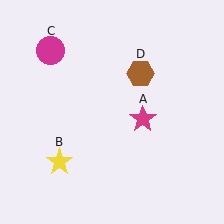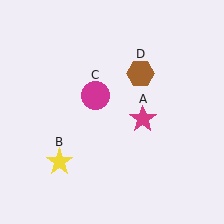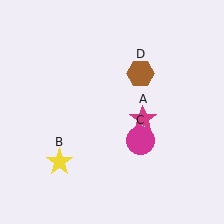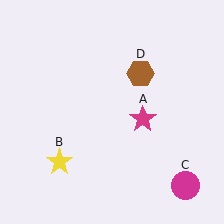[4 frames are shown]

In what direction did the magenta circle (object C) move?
The magenta circle (object C) moved down and to the right.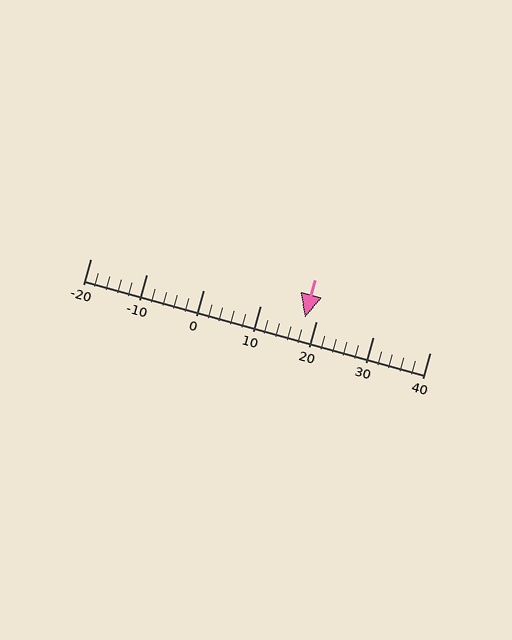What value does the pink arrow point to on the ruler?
The pink arrow points to approximately 18.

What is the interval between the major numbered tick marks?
The major tick marks are spaced 10 units apart.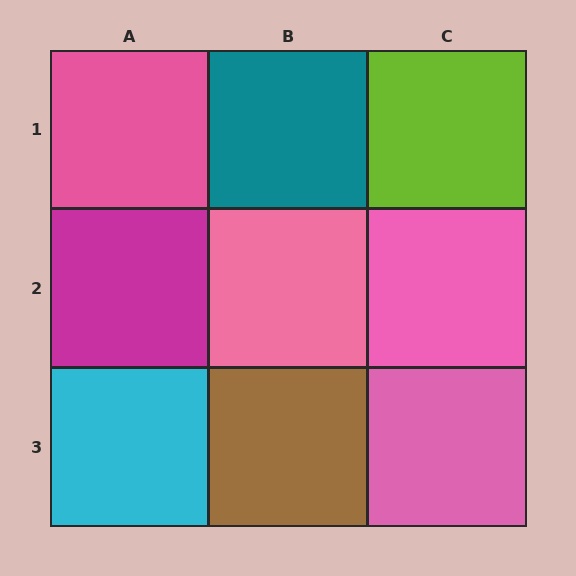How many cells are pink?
4 cells are pink.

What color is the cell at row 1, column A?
Pink.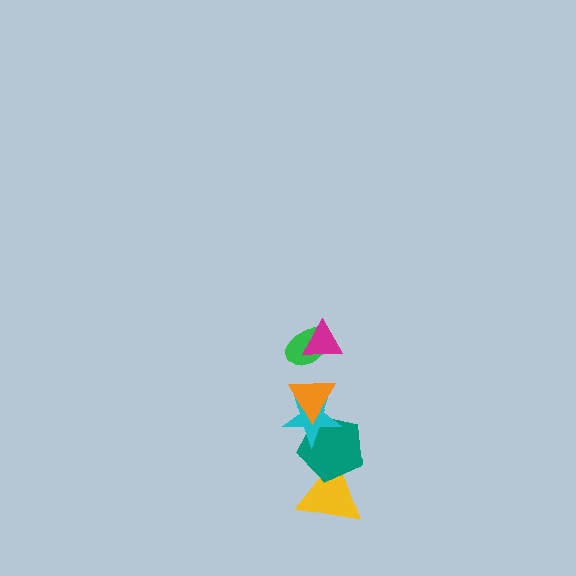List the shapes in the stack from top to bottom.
From top to bottom: the magenta triangle, the green ellipse, the orange triangle, the cyan star, the teal pentagon, the yellow triangle.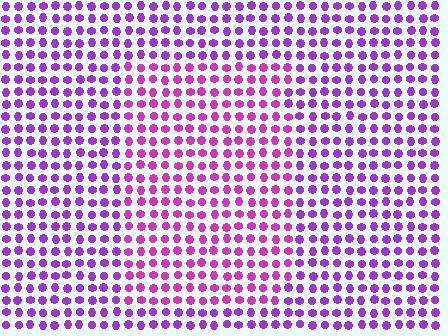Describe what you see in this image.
The image is filled with small purple elements in a uniform arrangement. A rectangle-shaped region is visible where the elements are tinted to a slightly different hue, forming a subtle color boundary.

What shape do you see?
I see a rectangle.